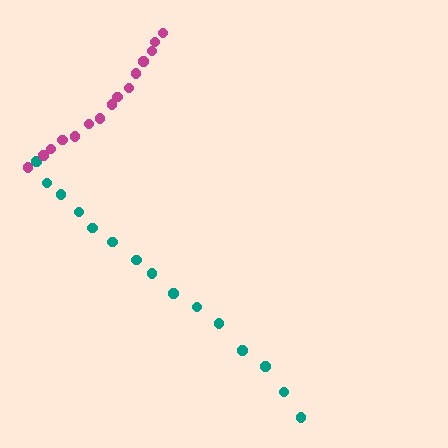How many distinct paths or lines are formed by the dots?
There are 2 distinct paths.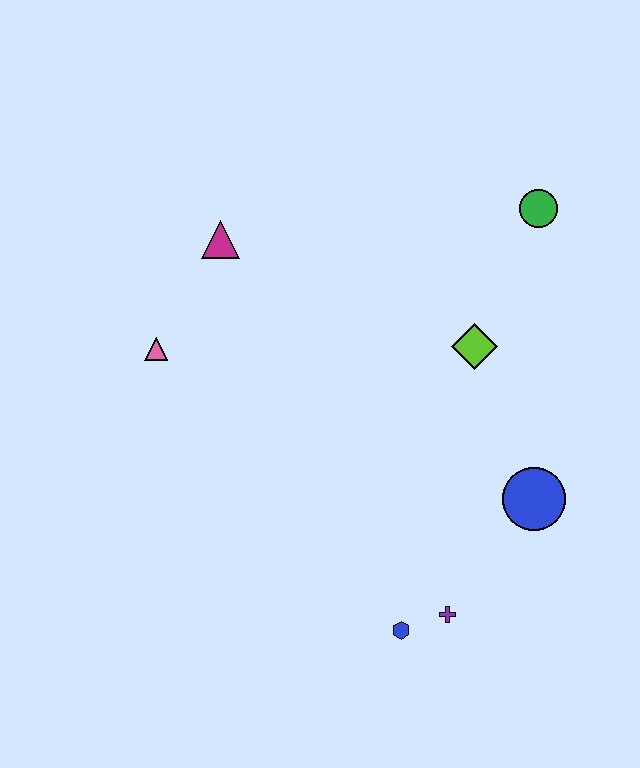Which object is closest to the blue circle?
The purple cross is closest to the blue circle.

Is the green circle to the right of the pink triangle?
Yes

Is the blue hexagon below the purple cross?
Yes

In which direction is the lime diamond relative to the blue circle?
The lime diamond is above the blue circle.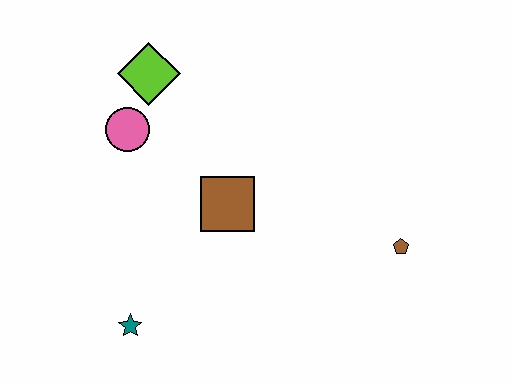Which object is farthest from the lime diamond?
The brown pentagon is farthest from the lime diamond.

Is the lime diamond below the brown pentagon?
No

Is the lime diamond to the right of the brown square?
No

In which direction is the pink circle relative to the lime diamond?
The pink circle is below the lime diamond.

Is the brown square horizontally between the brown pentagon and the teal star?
Yes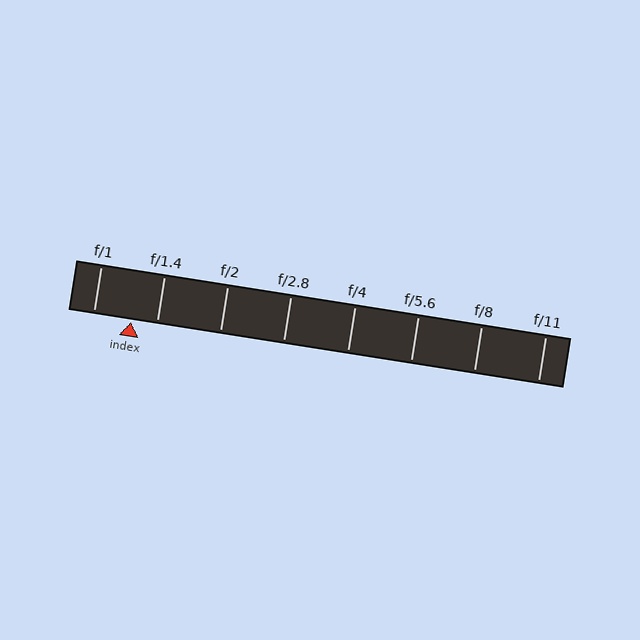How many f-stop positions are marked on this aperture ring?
There are 8 f-stop positions marked.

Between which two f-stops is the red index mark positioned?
The index mark is between f/1 and f/1.4.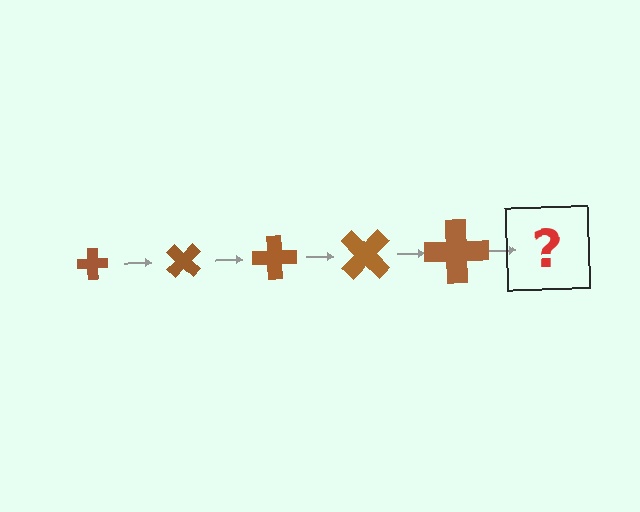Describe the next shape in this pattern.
It should be a cross, larger than the previous one and rotated 225 degrees from the start.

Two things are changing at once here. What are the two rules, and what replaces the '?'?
The two rules are that the cross grows larger each step and it rotates 45 degrees each step. The '?' should be a cross, larger than the previous one and rotated 225 degrees from the start.